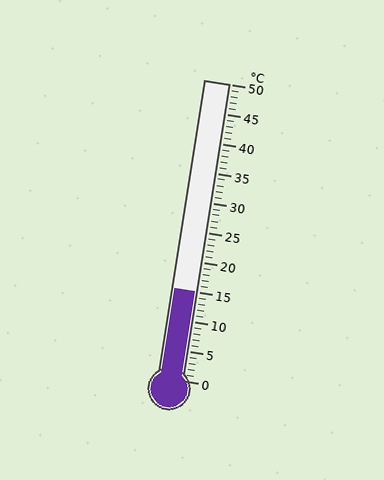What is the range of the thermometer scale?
The thermometer scale ranges from 0°C to 50°C.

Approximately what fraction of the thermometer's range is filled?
The thermometer is filled to approximately 30% of its range.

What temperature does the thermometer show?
The thermometer shows approximately 15°C.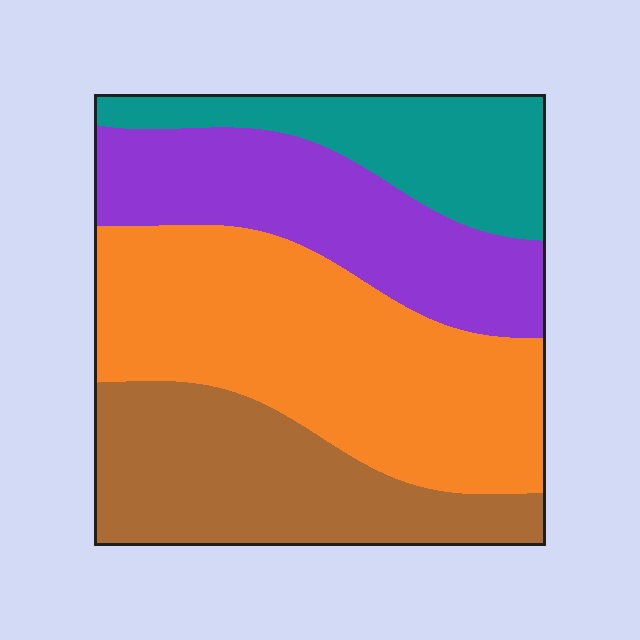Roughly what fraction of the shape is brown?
Brown takes up between a sixth and a third of the shape.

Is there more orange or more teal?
Orange.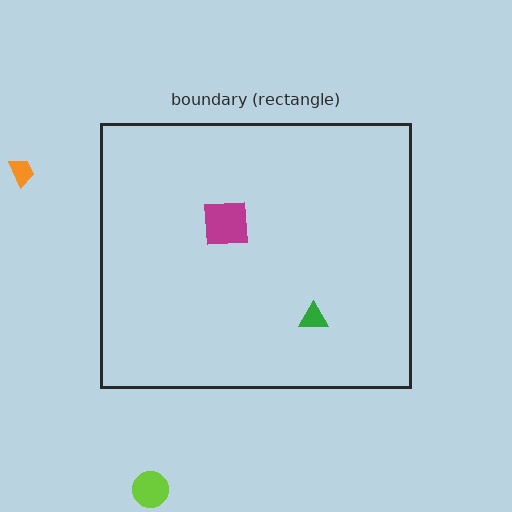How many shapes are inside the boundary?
2 inside, 2 outside.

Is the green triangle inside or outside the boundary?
Inside.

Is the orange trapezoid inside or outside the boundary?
Outside.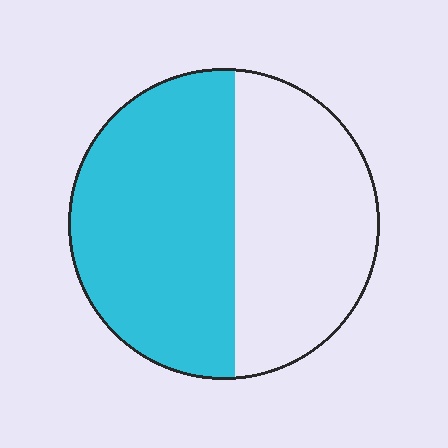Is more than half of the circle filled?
Yes.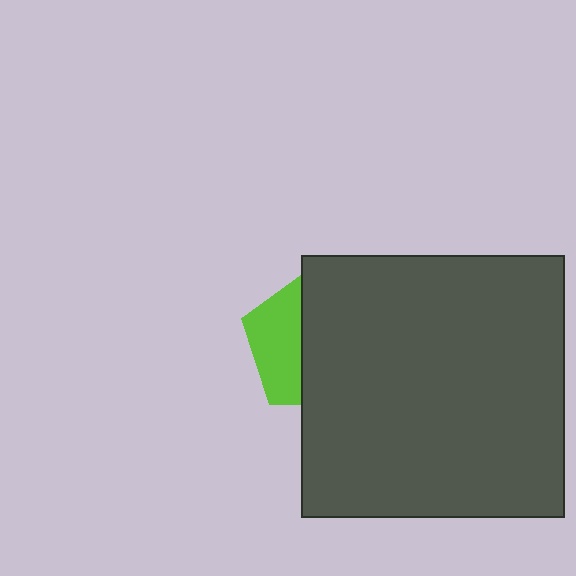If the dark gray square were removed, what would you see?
You would see the complete lime pentagon.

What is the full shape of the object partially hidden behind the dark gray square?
The partially hidden object is a lime pentagon.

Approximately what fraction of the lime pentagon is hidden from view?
Roughly 63% of the lime pentagon is hidden behind the dark gray square.